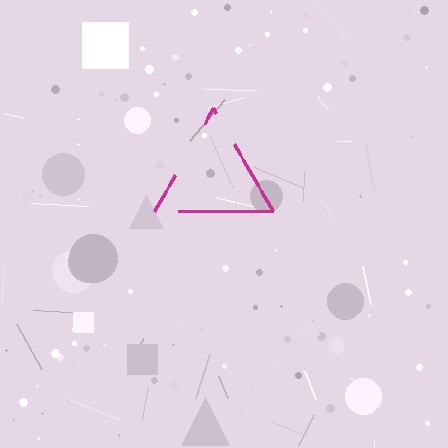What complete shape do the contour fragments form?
The contour fragments form a triangle.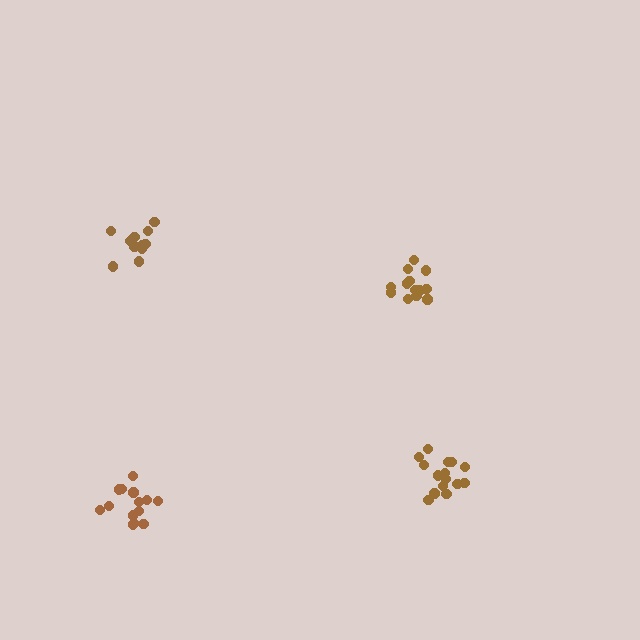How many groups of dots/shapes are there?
There are 4 groups.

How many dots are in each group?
Group 1: 11 dots, Group 2: 13 dots, Group 3: 16 dots, Group 4: 15 dots (55 total).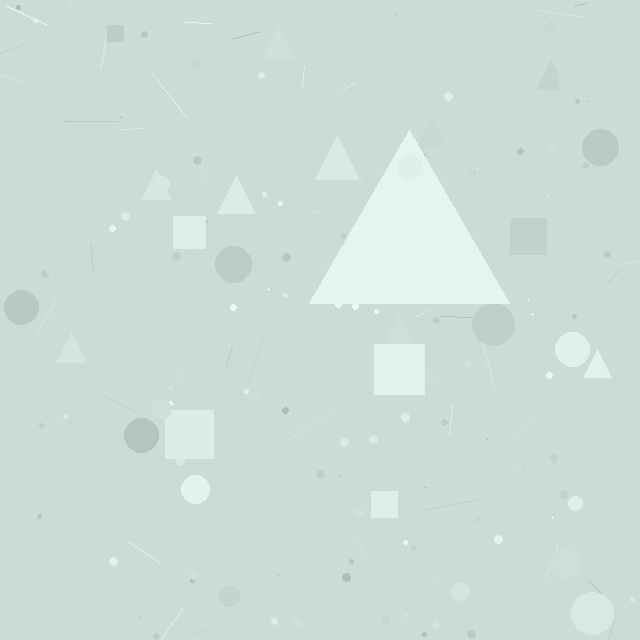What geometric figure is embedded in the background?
A triangle is embedded in the background.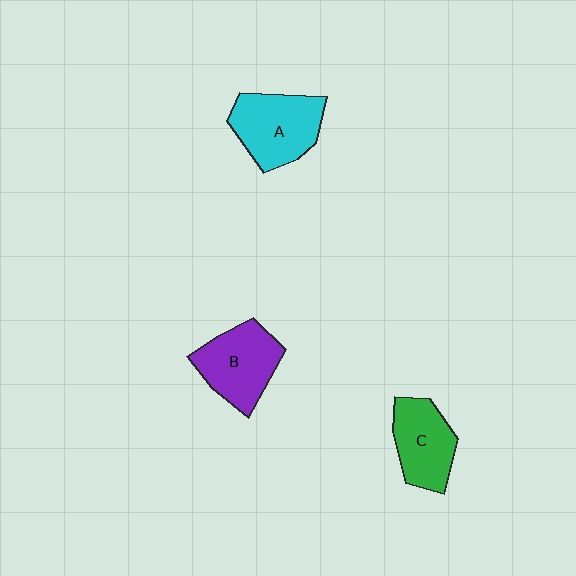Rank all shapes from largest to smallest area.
From largest to smallest: A (cyan), B (purple), C (green).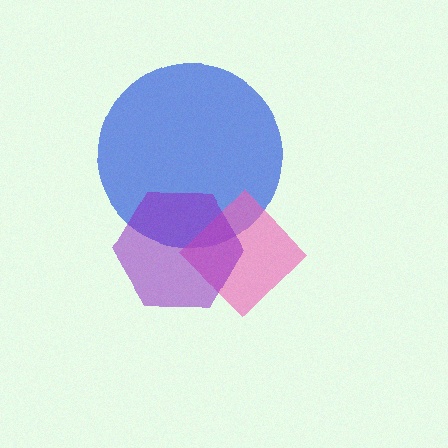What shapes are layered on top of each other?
The layered shapes are: a blue circle, a pink diamond, a purple hexagon.